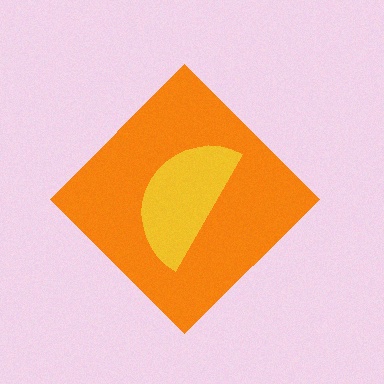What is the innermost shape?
The yellow semicircle.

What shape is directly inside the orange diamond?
The yellow semicircle.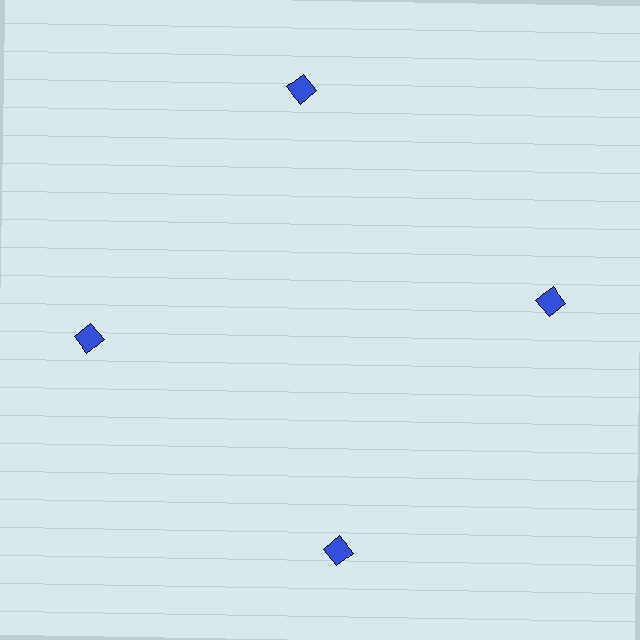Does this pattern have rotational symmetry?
Yes, this pattern has 4-fold rotational symmetry. It looks the same after rotating 90 degrees around the center.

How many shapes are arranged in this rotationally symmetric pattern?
There are 4 shapes, arranged in 4 groups of 1.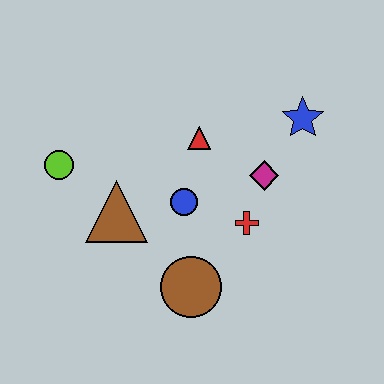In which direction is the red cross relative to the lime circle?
The red cross is to the right of the lime circle.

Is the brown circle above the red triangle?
No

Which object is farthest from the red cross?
The lime circle is farthest from the red cross.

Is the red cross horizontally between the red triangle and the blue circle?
No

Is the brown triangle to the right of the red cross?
No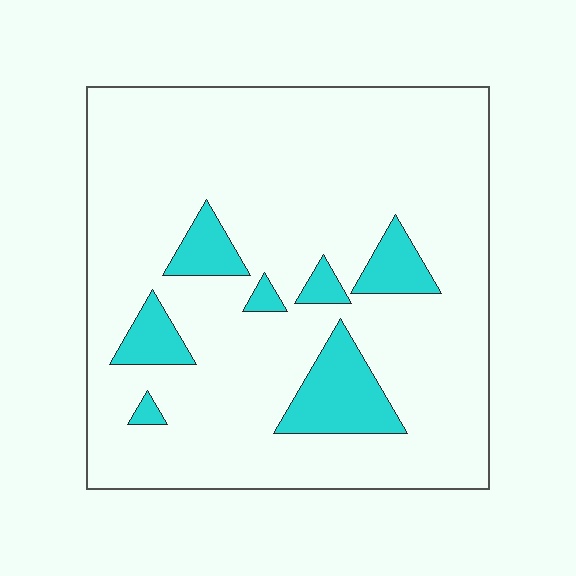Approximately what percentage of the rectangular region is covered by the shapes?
Approximately 15%.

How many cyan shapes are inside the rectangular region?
7.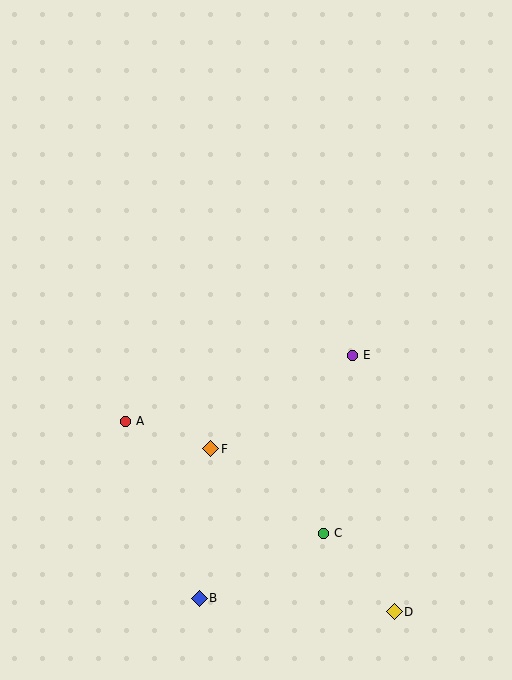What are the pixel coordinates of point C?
Point C is at (324, 533).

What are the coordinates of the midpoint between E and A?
The midpoint between E and A is at (239, 388).